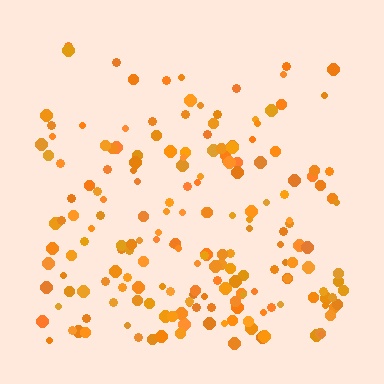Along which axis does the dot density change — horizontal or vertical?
Vertical.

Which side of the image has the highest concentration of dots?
The bottom.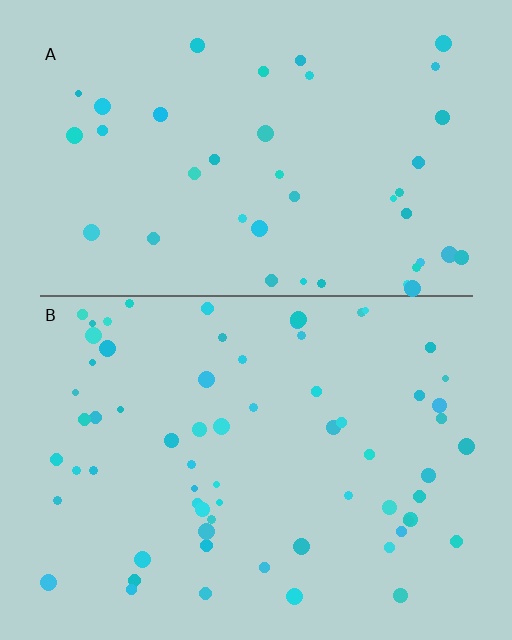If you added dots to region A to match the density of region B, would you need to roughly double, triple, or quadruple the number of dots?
Approximately double.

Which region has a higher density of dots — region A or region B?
B (the bottom).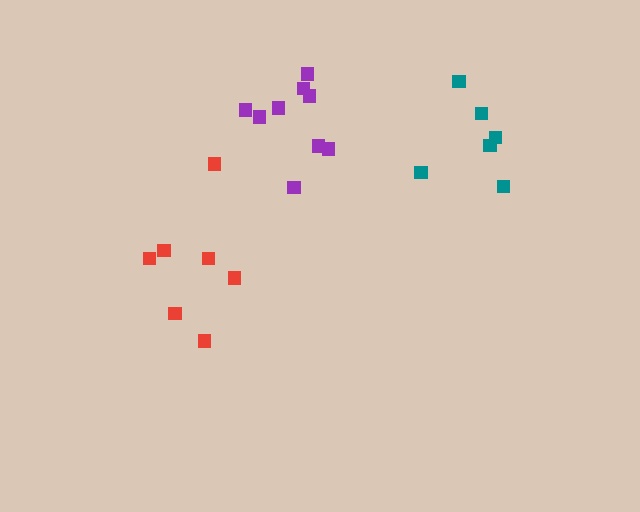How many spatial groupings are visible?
There are 3 spatial groupings.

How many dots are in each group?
Group 1: 7 dots, Group 2: 6 dots, Group 3: 9 dots (22 total).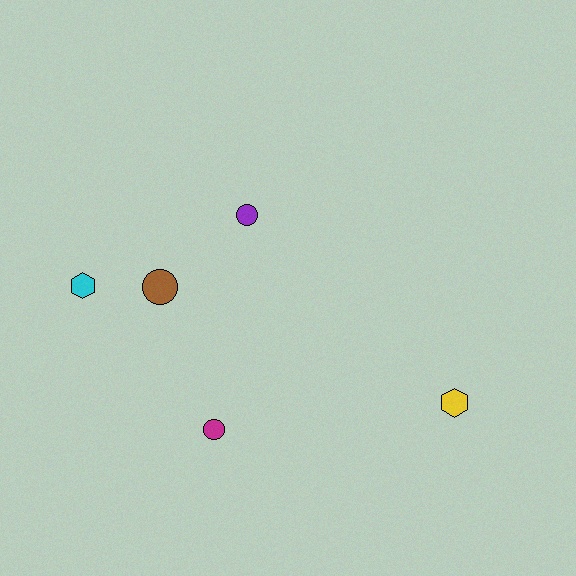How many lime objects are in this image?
There are no lime objects.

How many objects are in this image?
There are 5 objects.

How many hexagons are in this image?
There are 2 hexagons.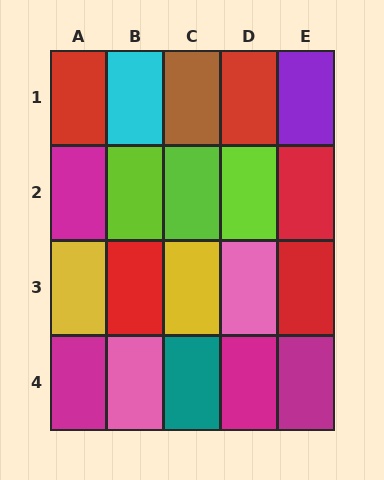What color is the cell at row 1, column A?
Red.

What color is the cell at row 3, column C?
Yellow.